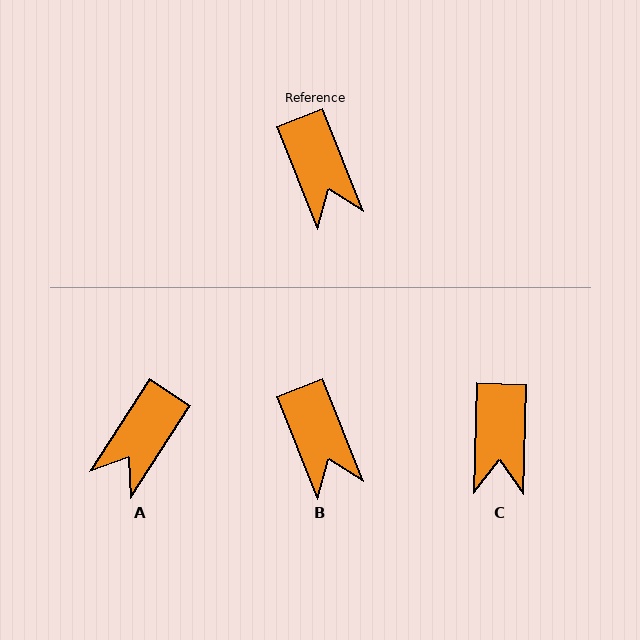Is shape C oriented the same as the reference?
No, it is off by about 23 degrees.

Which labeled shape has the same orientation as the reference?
B.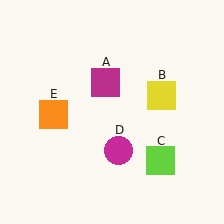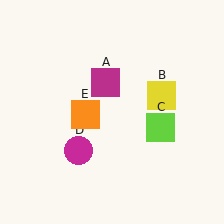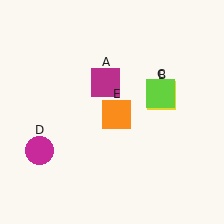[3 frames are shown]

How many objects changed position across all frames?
3 objects changed position: lime square (object C), magenta circle (object D), orange square (object E).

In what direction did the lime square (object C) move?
The lime square (object C) moved up.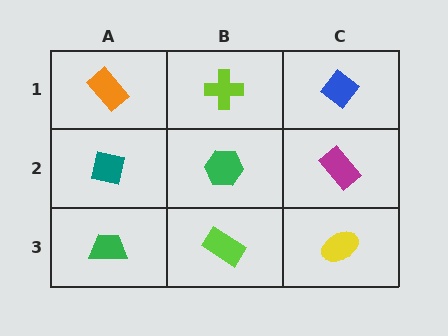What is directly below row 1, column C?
A magenta rectangle.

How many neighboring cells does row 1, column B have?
3.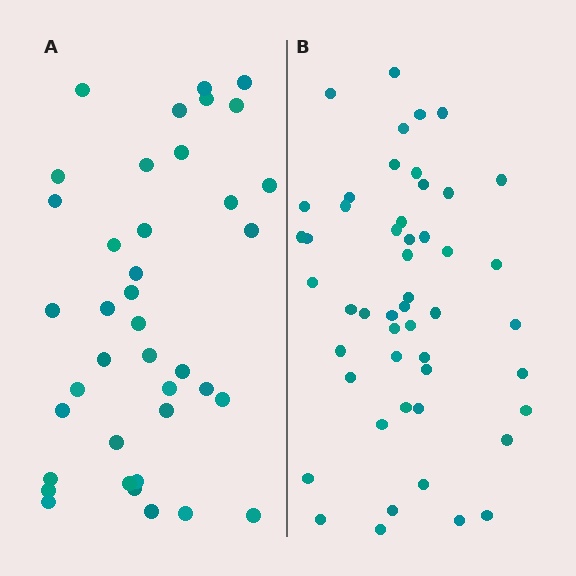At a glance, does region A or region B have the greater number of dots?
Region B (the right region) has more dots.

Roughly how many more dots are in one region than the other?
Region B has roughly 12 or so more dots than region A.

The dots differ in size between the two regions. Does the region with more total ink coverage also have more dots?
No. Region A has more total ink coverage because its dots are larger, but region B actually contains more individual dots. Total area can be misleading — the number of items is what matters here.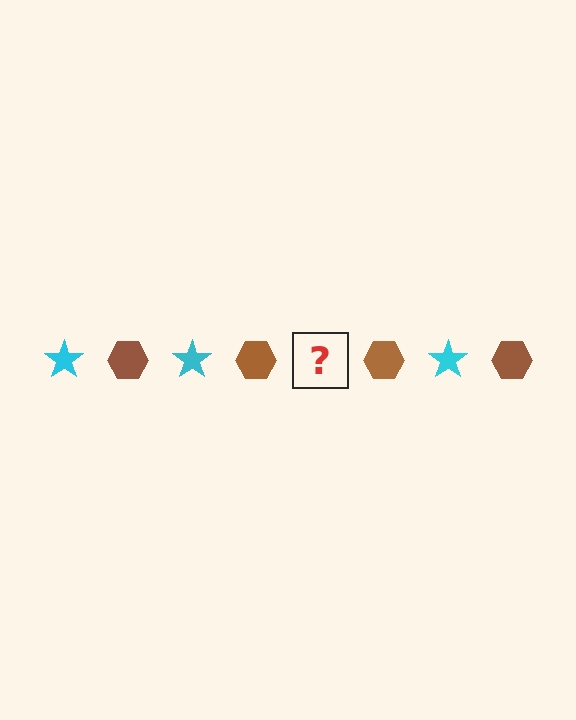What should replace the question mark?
The question mark should be replaced with a cyan star.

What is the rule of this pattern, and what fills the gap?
The rule is that the pattern alternates between cyan star and brown hexagon. The gap should be filled with a cyan star.